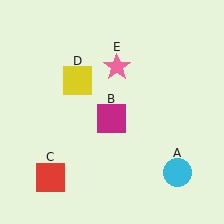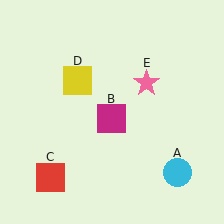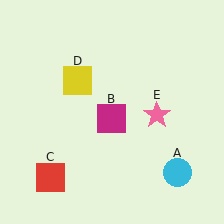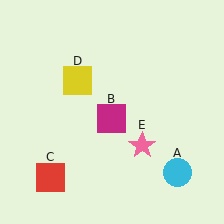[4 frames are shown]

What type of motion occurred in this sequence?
The pink star (object E) rotated clockwise around the center of the scene.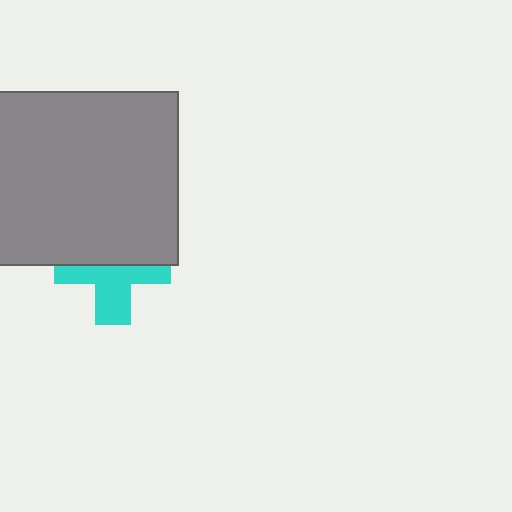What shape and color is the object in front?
The object in front is a gray rectangle.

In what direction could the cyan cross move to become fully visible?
The cyan cross could move down. That would shift it out from behind the gray rectangle entirely.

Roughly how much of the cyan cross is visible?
About half of it is visible (roughly 52%).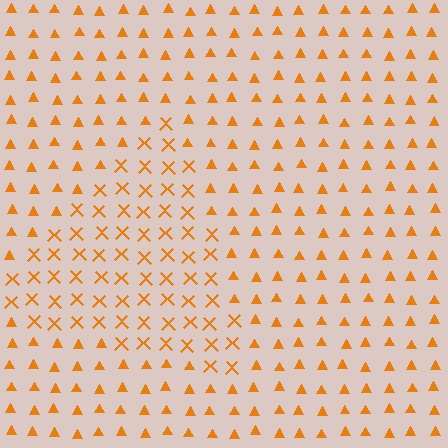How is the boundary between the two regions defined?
The boundary is defined by a change in element shape: X marks inside vs. triangles outside. All elements share the same color and spacing.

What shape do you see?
I see a triangle.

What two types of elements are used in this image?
The image uses X marks inside the triangle region and triangles outside it.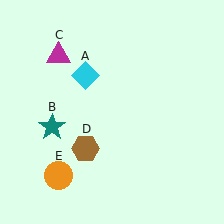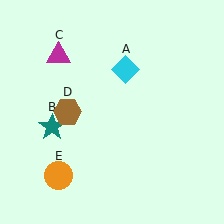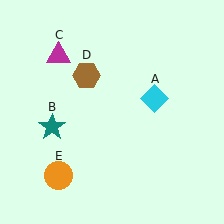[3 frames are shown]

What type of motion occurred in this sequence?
The cyan diamond (object A), brown hexagon (object D) rotated clockwise around the center of the scene.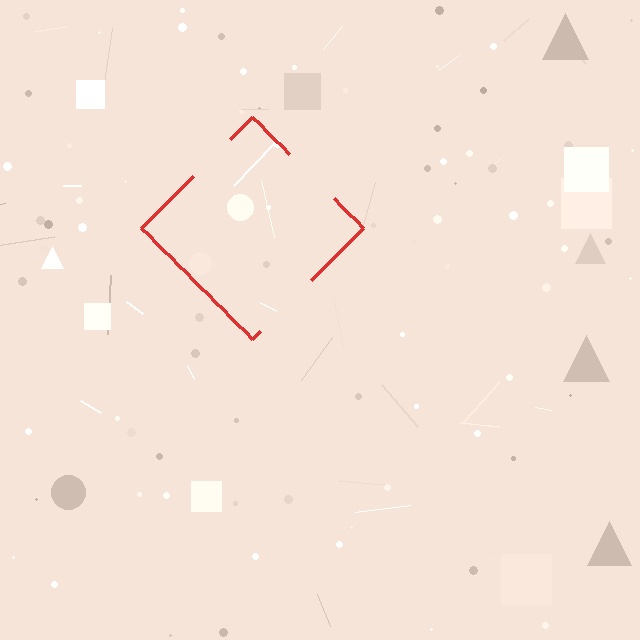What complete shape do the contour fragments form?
The contour fragments form a diamond.